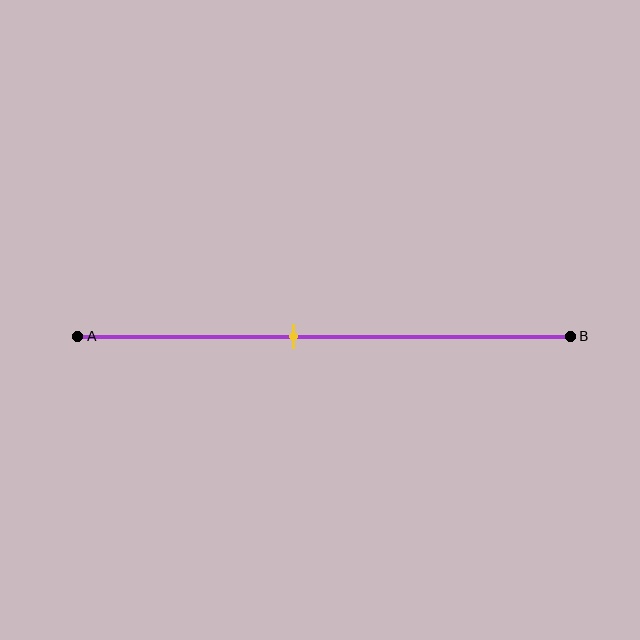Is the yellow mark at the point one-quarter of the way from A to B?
No, the mark is at about 45% from A, not at the 25% one-quarter point.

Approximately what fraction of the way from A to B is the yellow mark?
The yellow mark is approximately 45% of the way from A to B.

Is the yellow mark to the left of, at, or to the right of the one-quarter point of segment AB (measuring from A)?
The yellow mark is to the right of the one-quarter point of segment AB.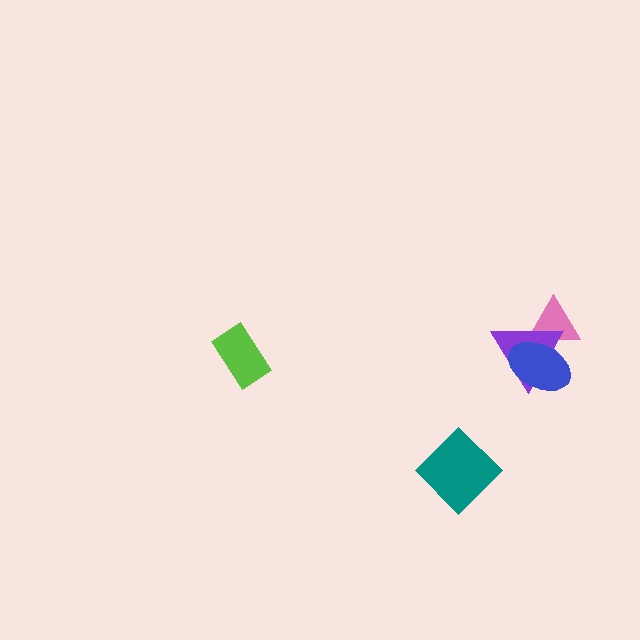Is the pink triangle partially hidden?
Yes, it is partially covered by another shape.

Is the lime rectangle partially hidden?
No, no other shape covers it.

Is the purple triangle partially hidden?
Yes, it is partially covered by another shape.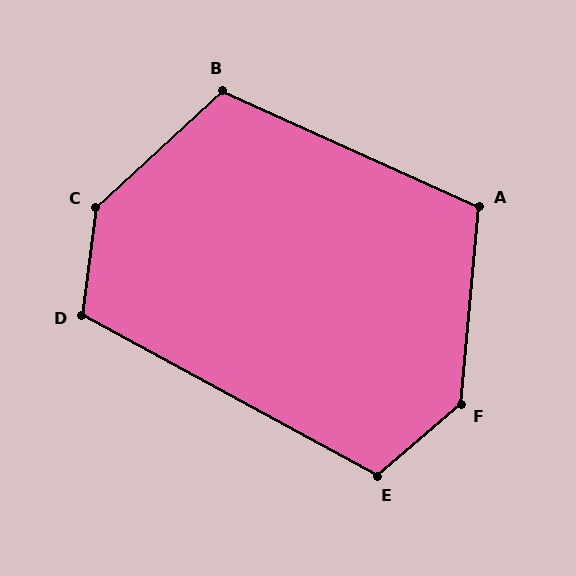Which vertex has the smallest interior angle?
A, at approximately 109 degrees.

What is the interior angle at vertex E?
Approximately 111 degrees (obtuse).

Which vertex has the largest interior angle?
C, at approximately 140 degrees.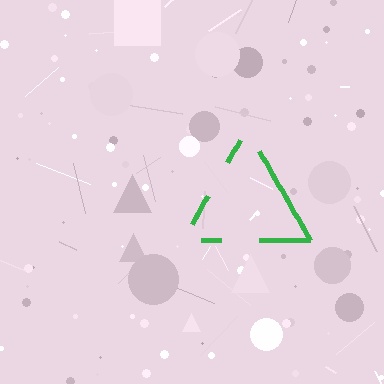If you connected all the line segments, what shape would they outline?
They would outline a triangle.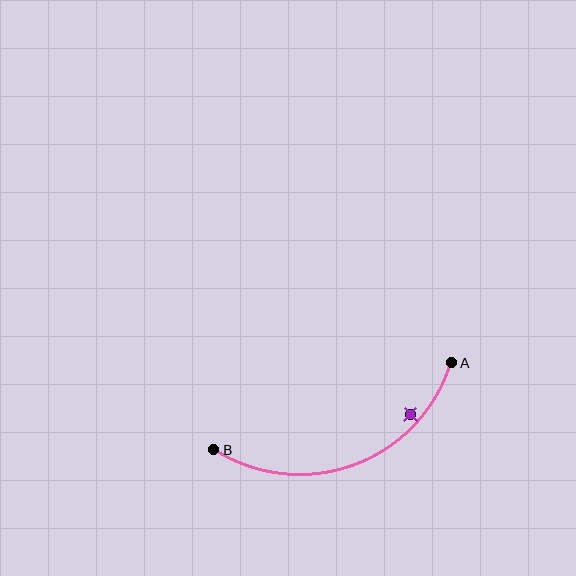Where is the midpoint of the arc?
The arc midpoint is the point on the curve farthest from the straight line joining A and B. It sits below that line.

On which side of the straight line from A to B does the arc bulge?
The arc bulges below the straight line connecting A and B.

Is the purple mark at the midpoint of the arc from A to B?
No — the purple mark does not lie on the arc at all. It sits slightly inside the curve.